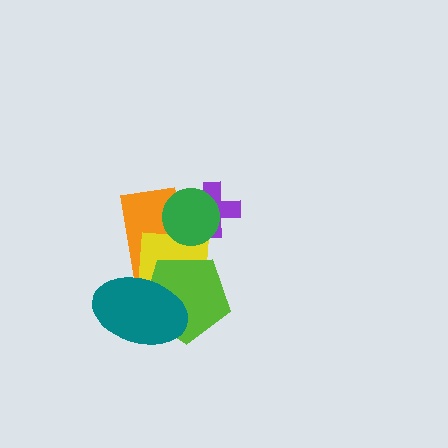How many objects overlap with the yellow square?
4 objects overlap with the yellow square.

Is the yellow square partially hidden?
Yes, it is partially covered by another shape.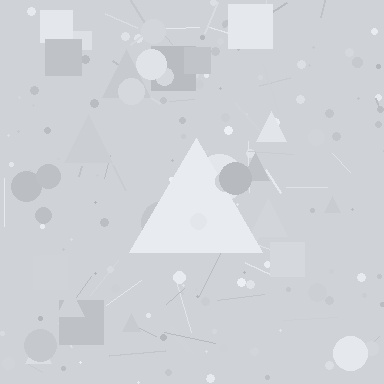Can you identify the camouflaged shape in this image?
The camouflaged shape is a triangle.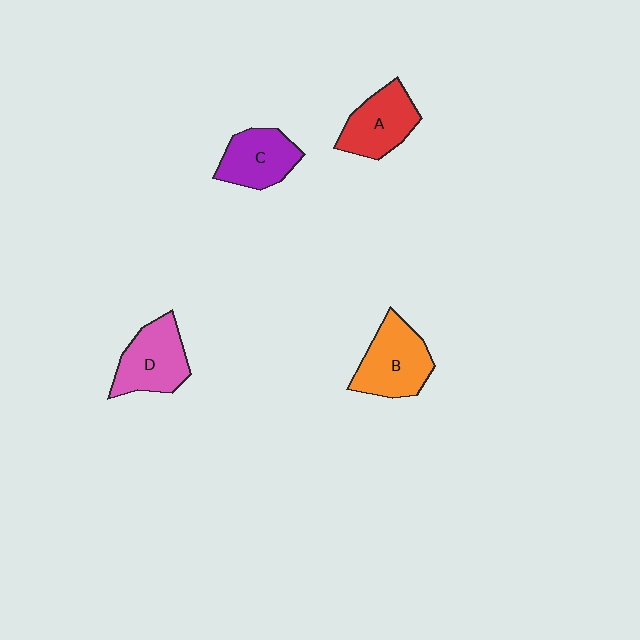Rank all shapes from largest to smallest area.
From largest to smallest: B (orange), D (pink), A (red), C (purple).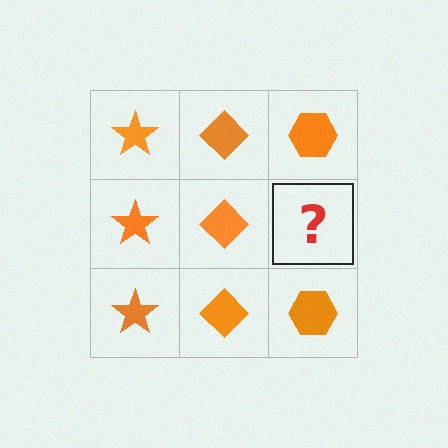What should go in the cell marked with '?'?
The missing cell should contain an orange hexagon.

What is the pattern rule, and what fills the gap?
The rule is that each column has a consistent shape. The gap should be filled with an orange hexagon.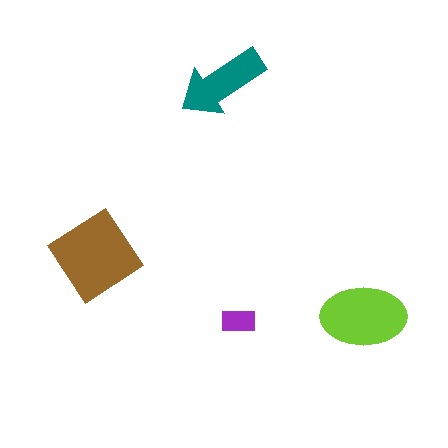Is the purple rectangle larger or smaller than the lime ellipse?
Smaller.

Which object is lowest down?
The purple rectangle is bottommost.